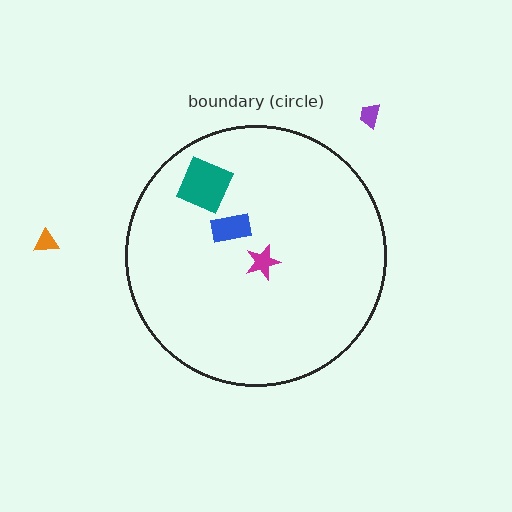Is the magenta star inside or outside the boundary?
Inside.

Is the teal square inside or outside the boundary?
Inside.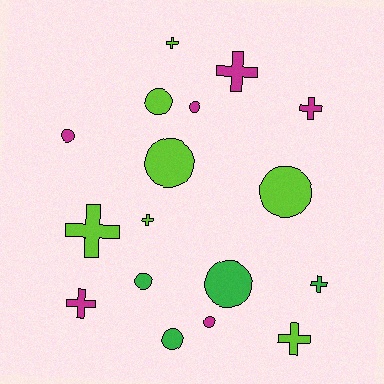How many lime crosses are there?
There are 4 lime crosses.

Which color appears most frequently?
Lime, with 7 objects.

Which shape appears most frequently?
Circle, with 9 objects.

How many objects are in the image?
There are 17 objects.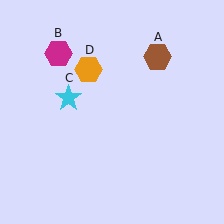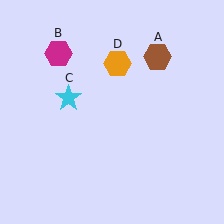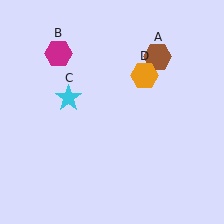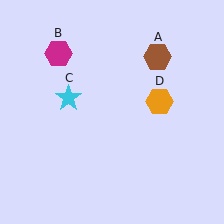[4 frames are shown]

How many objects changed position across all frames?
1 object changed position: orange hexagon (object D).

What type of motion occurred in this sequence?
The orange hexagon (object D) rotated clockwise around the center of the scene.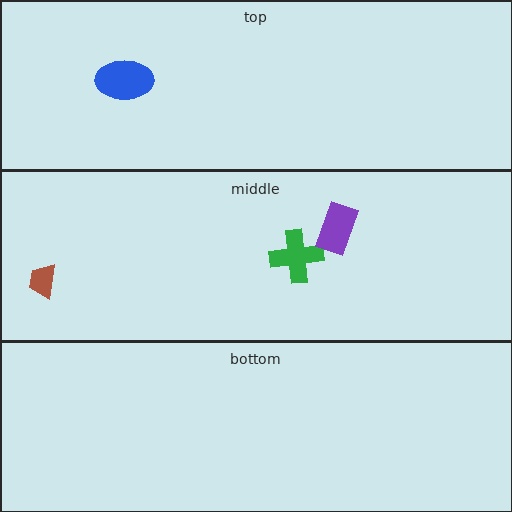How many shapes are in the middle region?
3.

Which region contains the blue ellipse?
The top region.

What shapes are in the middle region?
The green cross, the purple rectangle, the brown trapezoid.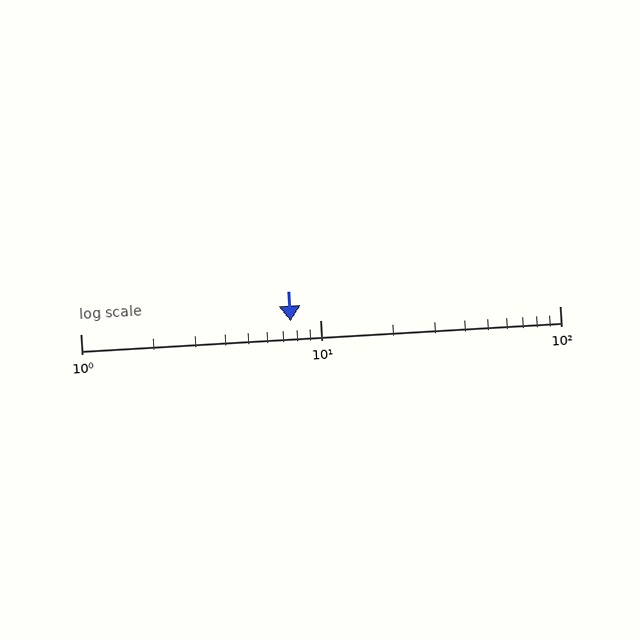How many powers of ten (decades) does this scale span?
The scale spans 2 decades, from 1 to 100.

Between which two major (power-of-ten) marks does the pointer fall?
The pointer is between 1 and 10.